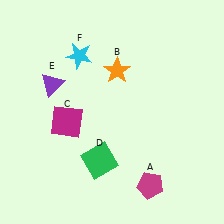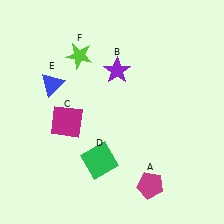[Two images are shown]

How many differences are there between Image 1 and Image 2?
There are 3 differences between the two images.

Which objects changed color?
B changed from orange to purple. E changed from purple to blue. F changed from cyan to lime.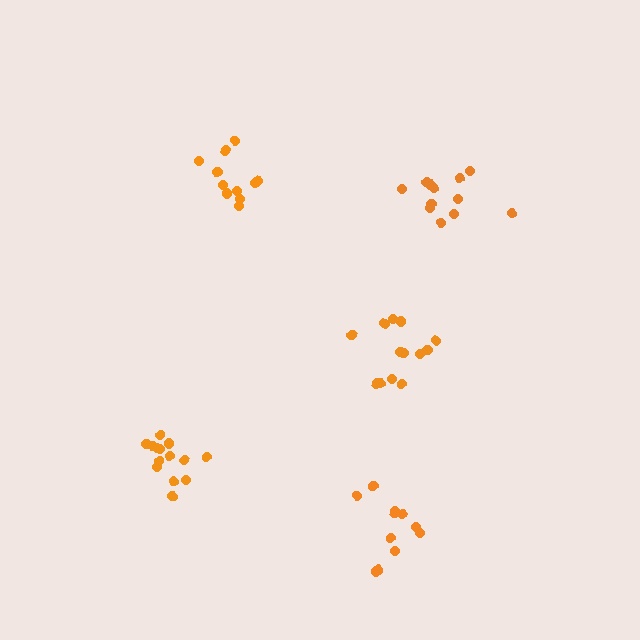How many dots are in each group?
Group 1: 11 dots, Group 2: 13 dots, Group 3: 12 dots, Group 4: 14 dots, Group 5: 11 dots (61 total).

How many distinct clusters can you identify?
There are 5 distinct clusters.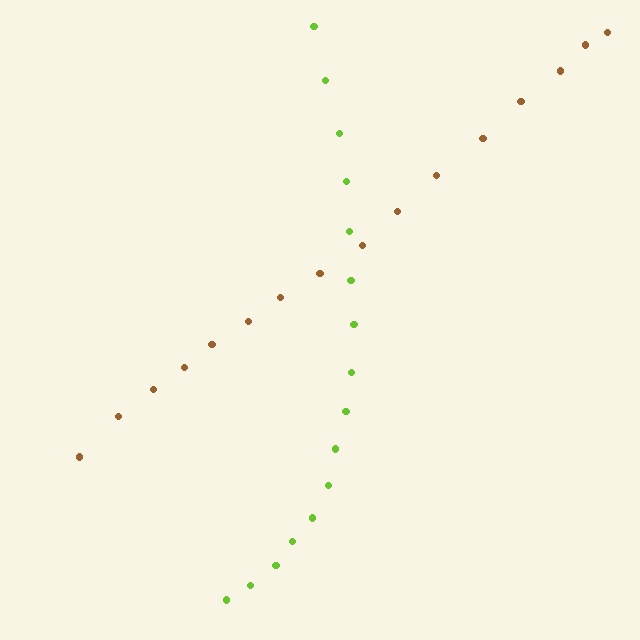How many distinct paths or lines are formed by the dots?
There are 2 distinct paths.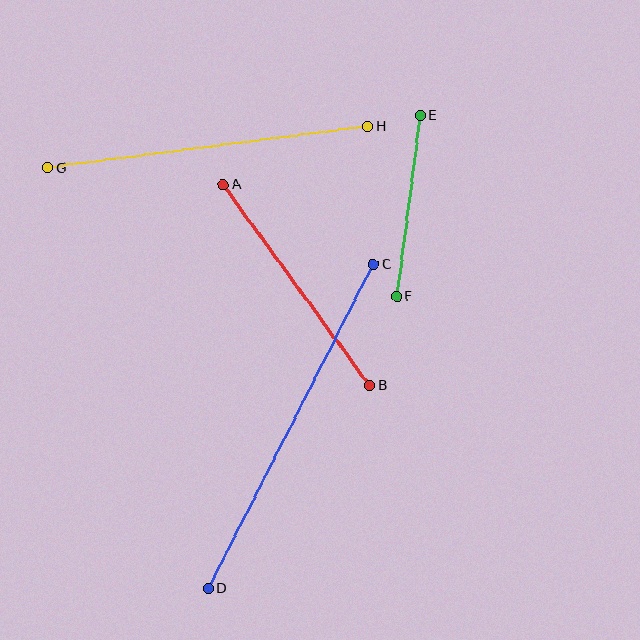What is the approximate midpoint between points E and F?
The midpoint is at approximately (409, 206) pixels.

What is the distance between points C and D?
The distance is approximately 364 pixels.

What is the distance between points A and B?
The distance is approximately 248 pixels.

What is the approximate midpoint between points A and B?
The midpoint is at approximately (296, 285) pixels.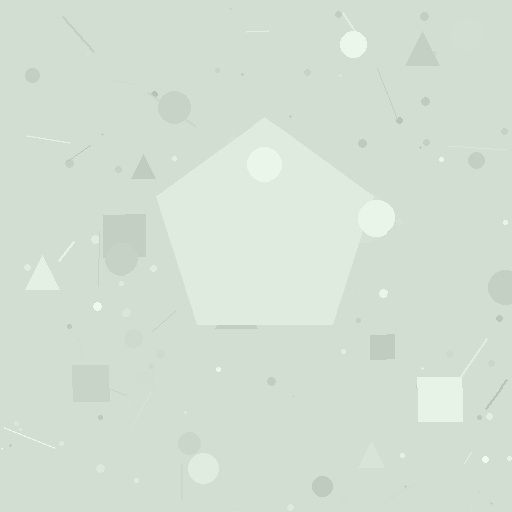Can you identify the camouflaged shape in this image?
The camouflaged shape is a pentagon.